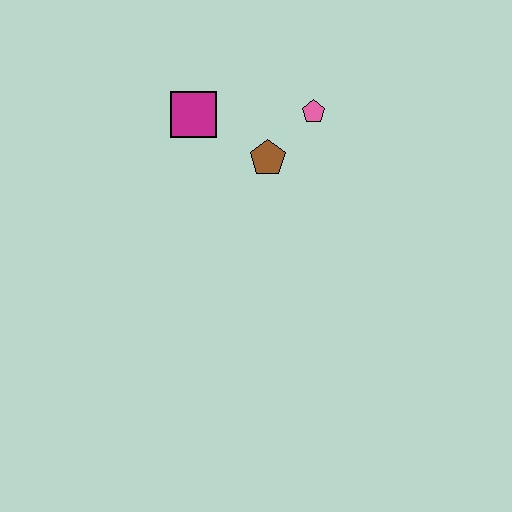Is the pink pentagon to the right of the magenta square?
Yes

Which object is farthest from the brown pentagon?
The magenta square is farthest from the brown pentagon.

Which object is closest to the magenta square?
The brown pentagon is closest to the magenta square.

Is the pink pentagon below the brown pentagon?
No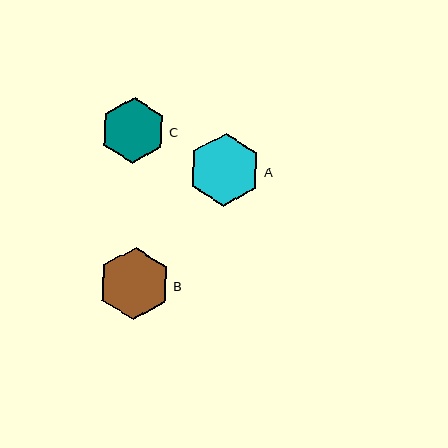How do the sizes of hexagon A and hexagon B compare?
Hexagon A and hexagon B are approximately the same size.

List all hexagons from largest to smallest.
From largest to smallest: A, B, C.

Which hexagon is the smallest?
Hexagon C is the smallest with a size of approximately 66 pixels.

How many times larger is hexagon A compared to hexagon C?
Hexagon A is approximately 1.1 times the size of hexagon C.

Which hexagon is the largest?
Hexagon A is the largest with a size of approximately 73 pixels.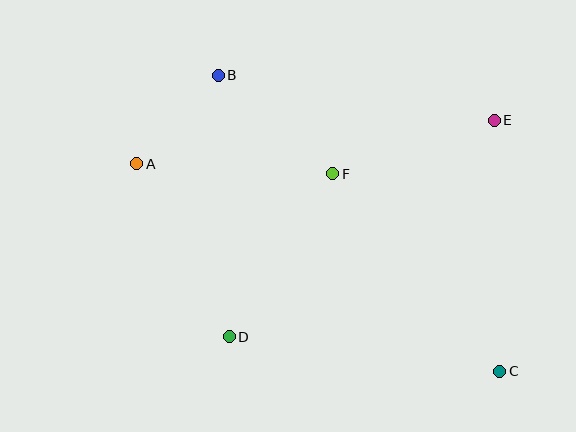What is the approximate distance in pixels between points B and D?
The distance between B and D is approximately 262 pixels.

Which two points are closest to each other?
Points A and B are closest to each other.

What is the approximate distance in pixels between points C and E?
The distance between C and E is approximately 251 pixels.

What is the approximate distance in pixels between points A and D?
The distance between A and D is approximately 196 pixels.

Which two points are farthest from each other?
Points A and C are farthest from each other.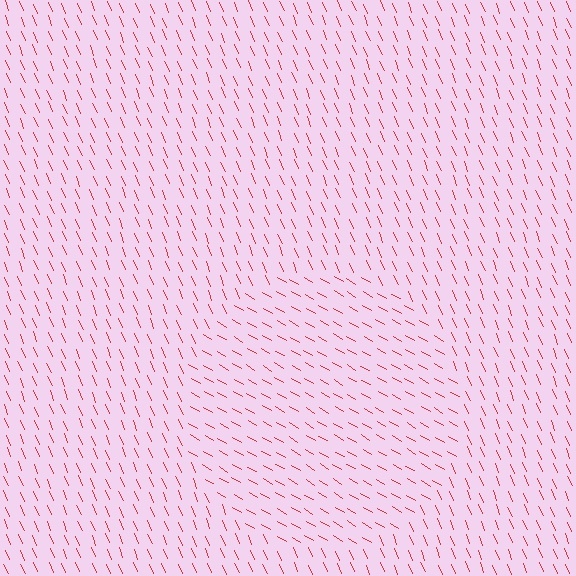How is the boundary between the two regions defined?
The boundary is defined purely by a change in line orientation (approximately 37 degrees difference). All lines are the same color and thickness.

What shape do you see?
I see a circle.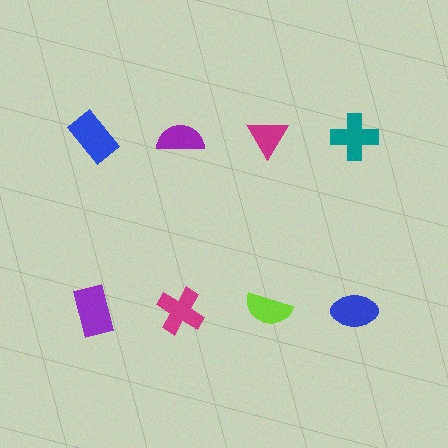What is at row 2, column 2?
A magenta cross.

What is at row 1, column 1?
A blue rectangle.